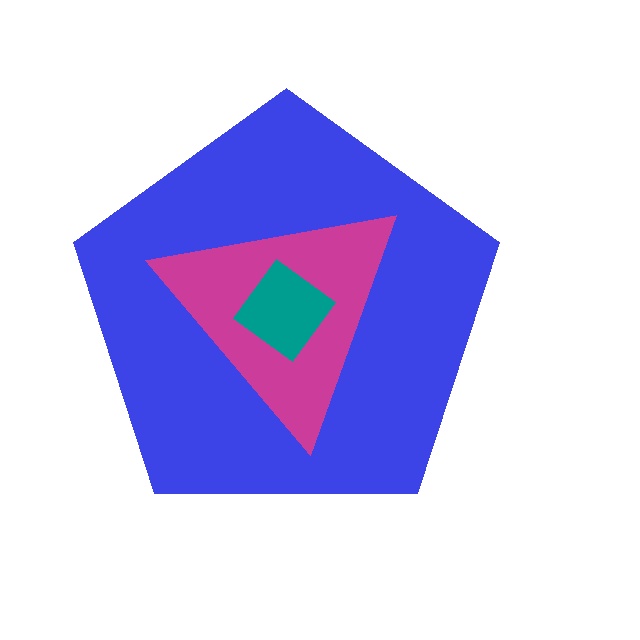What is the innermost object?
The teal diamond.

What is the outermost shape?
The blue pentagon.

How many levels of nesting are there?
3.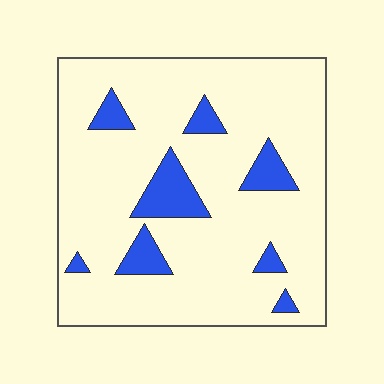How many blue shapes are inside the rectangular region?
8.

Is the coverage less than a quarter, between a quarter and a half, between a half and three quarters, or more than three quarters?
Less than a quarter.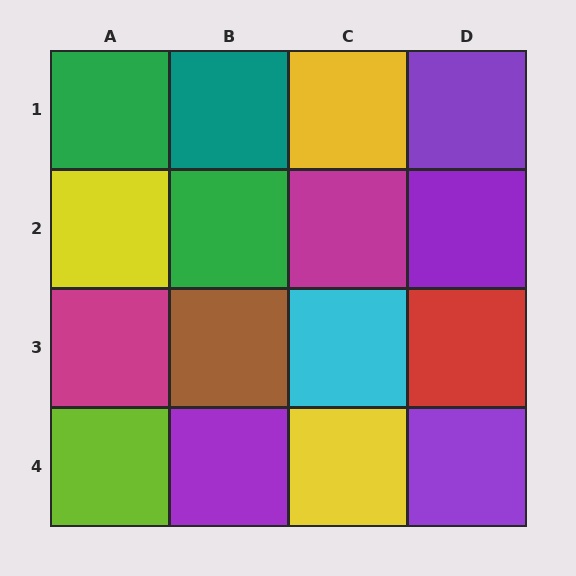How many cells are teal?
1 cell is teal.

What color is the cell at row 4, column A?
Lime.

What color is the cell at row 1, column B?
Teal.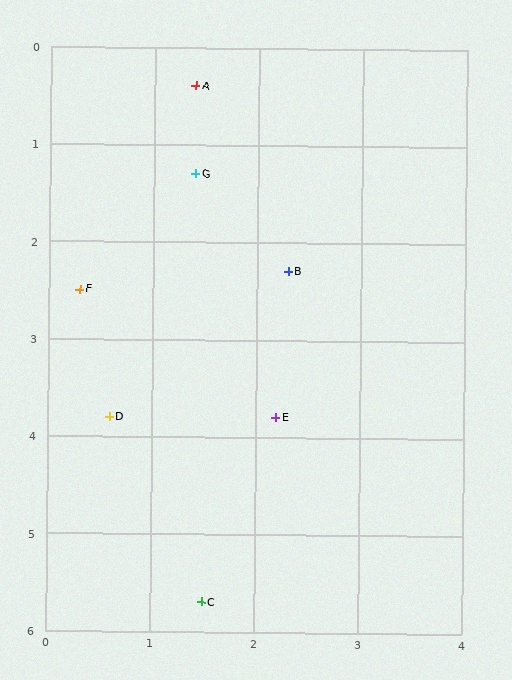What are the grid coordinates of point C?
Point C is at approximately (1.5, 5.7).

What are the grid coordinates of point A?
Point A is at approximately (1.4, 0.4).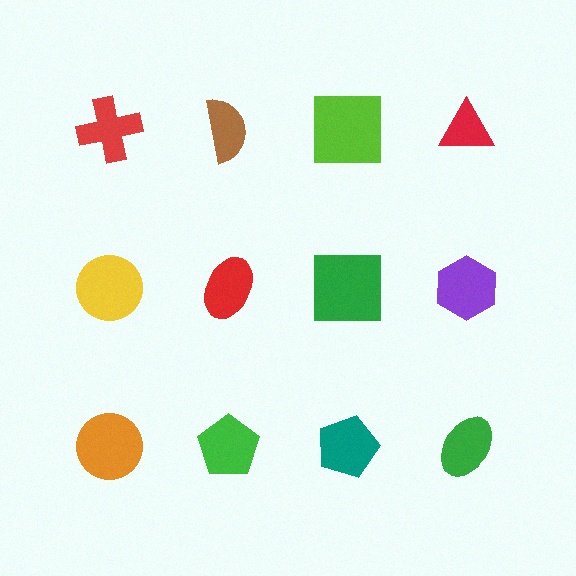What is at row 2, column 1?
A yellow circle.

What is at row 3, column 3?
A teal pentagon.